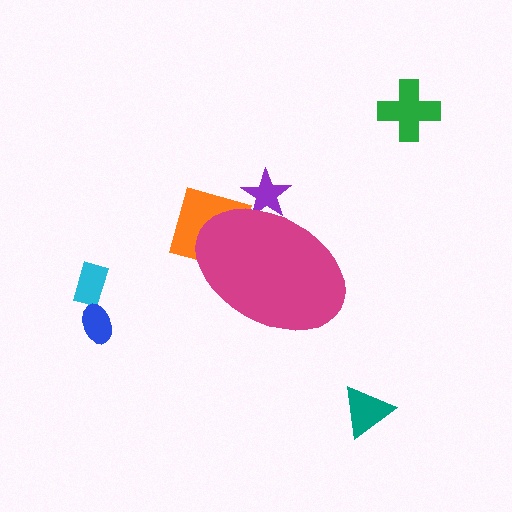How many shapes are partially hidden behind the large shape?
2 shapes are partially hidden.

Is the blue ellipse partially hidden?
No, the blue ellipse is fully visible.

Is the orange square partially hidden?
Yes, the orange square is partially hidden behind the magenta ellipse.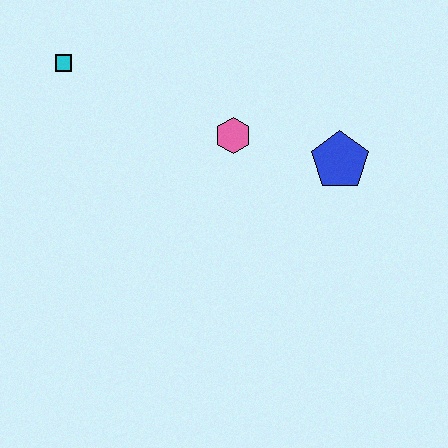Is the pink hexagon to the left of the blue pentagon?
Yes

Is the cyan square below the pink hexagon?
No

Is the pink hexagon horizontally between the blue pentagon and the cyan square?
Yes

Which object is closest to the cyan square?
The pink hexagon is closest to the cyan square.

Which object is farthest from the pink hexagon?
The cyan square is farthest from the pink hexagon.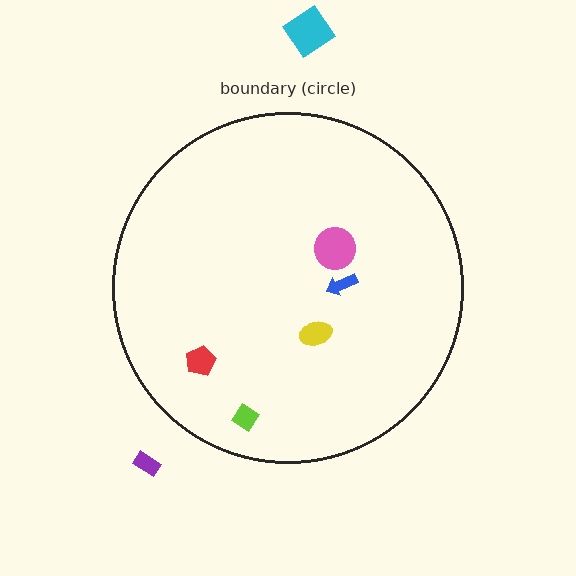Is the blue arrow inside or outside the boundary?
Inside.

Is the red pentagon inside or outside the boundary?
Inside.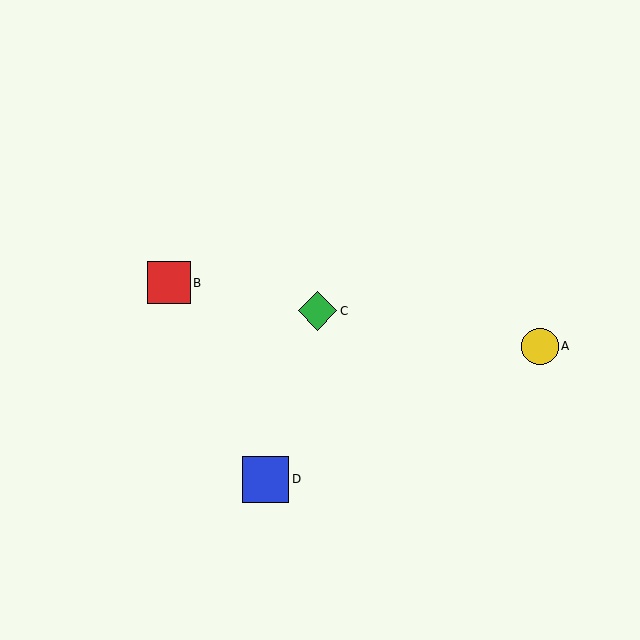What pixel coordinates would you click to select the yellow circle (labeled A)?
Click at (540, 346) to select the yellow circle A.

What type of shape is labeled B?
Shape B is a red square.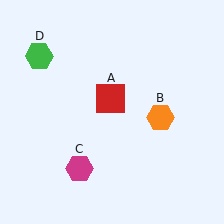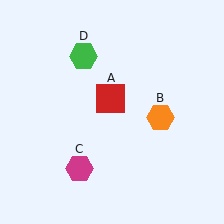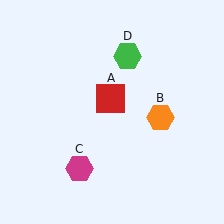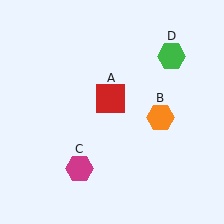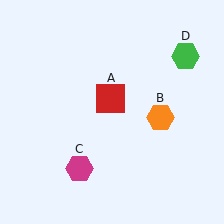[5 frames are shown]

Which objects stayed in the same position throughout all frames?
Red square (object A) and orange hexagon (object B) and magenta hexagon (object C) remained stationary.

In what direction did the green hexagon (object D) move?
The green hexagon (object D) moved right.